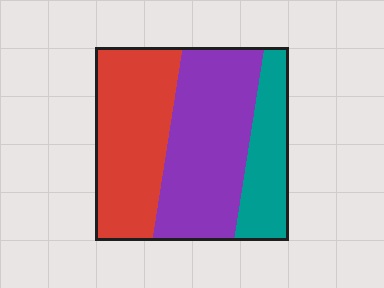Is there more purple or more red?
Purple.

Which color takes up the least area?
Teal, at roughly 20%.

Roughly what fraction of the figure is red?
Red covers around 35% of the figure.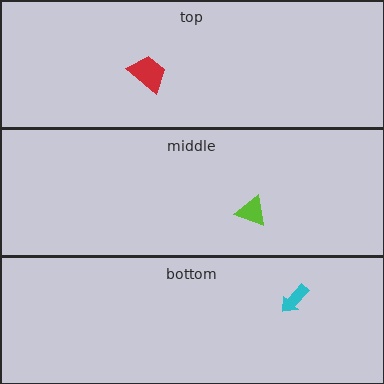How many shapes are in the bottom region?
1.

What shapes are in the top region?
The red trapezoid.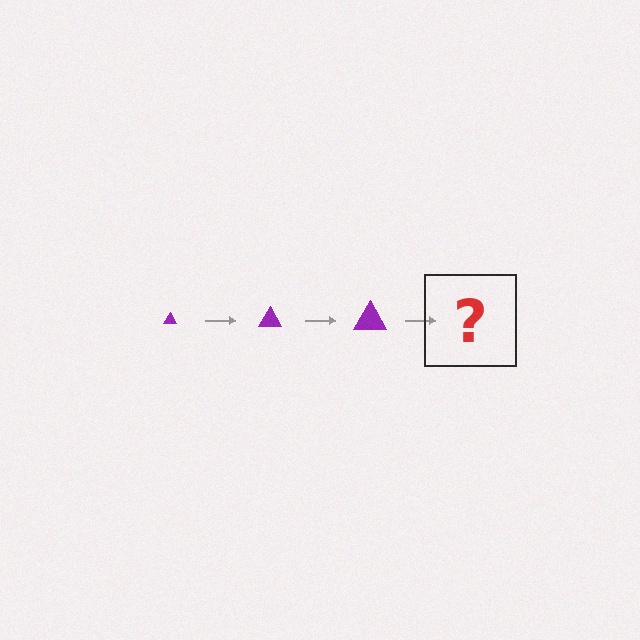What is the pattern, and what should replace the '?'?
The pattern is that the triangle gets progressively larger each step. The '?' should be a purple triangle, larger than the previous one.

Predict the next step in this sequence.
The next step is a purple triangle, larger than the previous one.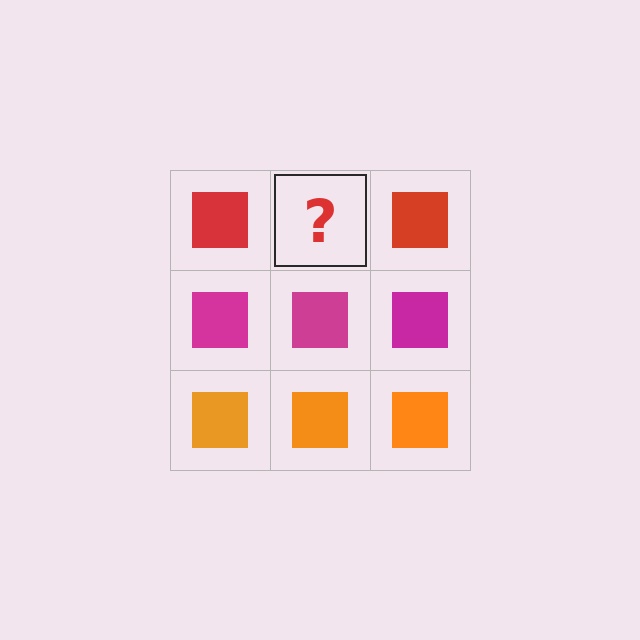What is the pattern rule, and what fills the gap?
The rule is that each row has a consistent color. The gap should be filled with a red square.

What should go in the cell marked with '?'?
The missing cell should contain a red square.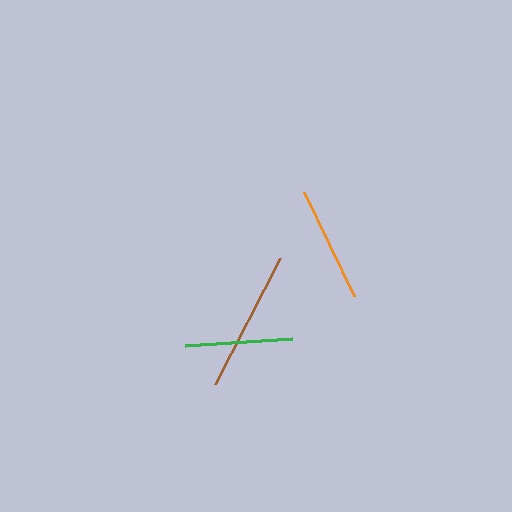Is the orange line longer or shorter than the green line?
The orange line is longer than the green line.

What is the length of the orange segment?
The orange segment is approximately 116 pixels long.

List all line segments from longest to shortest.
From longest to shortest: brown, orange, green.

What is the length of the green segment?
The green segment is approximately 107 pixels long.